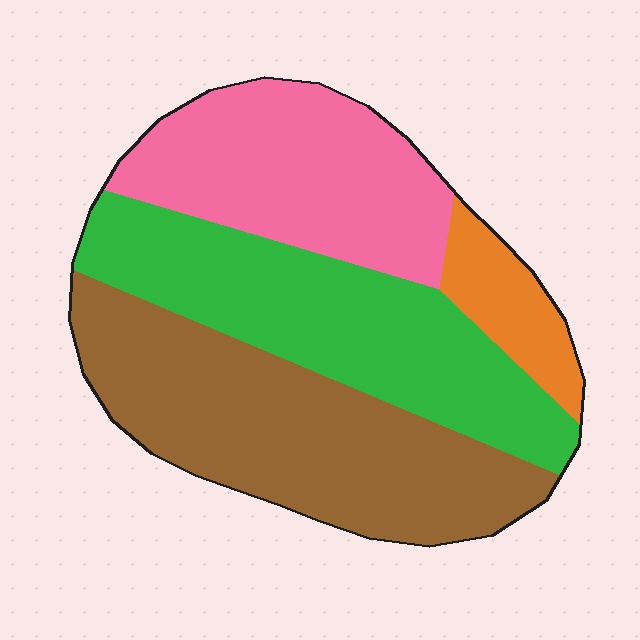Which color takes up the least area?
Orange, at roughly 10%.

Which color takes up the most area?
Brown, at roughly 35%.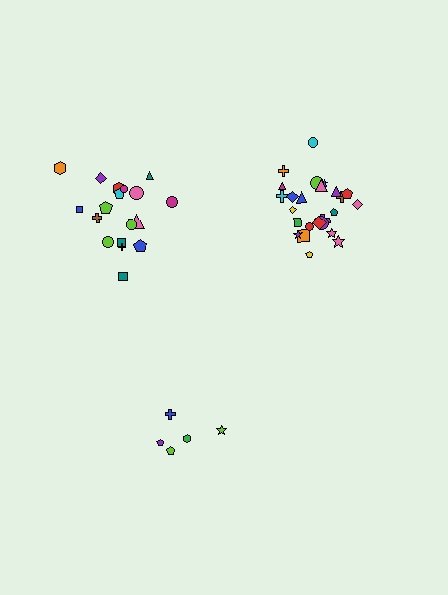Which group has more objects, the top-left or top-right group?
The top-right group.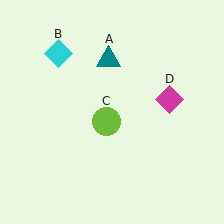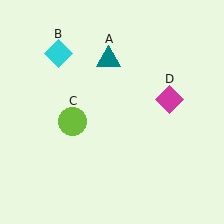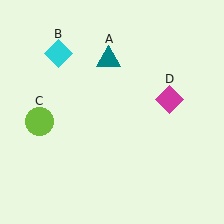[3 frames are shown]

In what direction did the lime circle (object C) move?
The lime circle (object C) moved left.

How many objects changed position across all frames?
1 object changed position: lime circle (object C).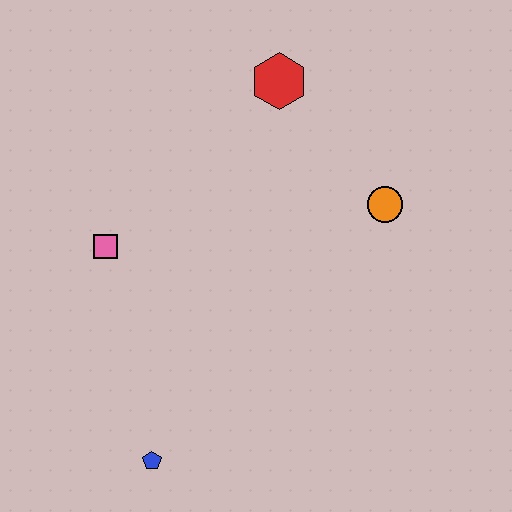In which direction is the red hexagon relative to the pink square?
The red hexagon is to the right of the pink square.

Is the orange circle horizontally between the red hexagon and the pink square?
No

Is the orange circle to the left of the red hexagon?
No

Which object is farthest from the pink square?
The orange circle is farthest from the pink square.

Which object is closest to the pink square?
The blue pentagon is closest to the pink square.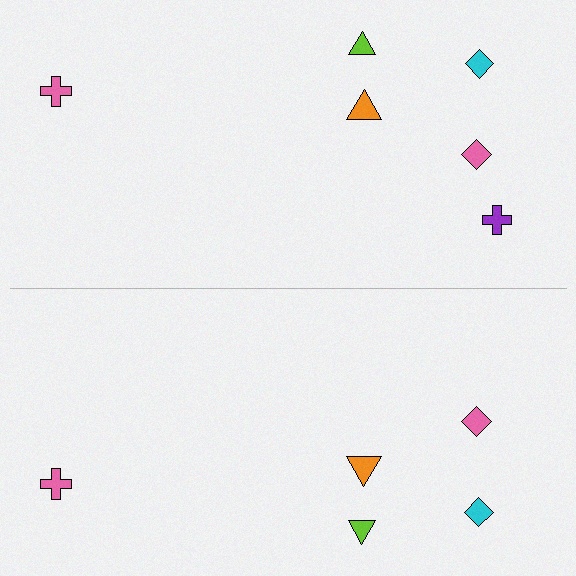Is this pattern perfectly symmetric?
No, the pattern is not perfectly symmetric. A purple cross is missing from the bottom side.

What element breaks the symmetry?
A purple cross is missing from the bottom side.